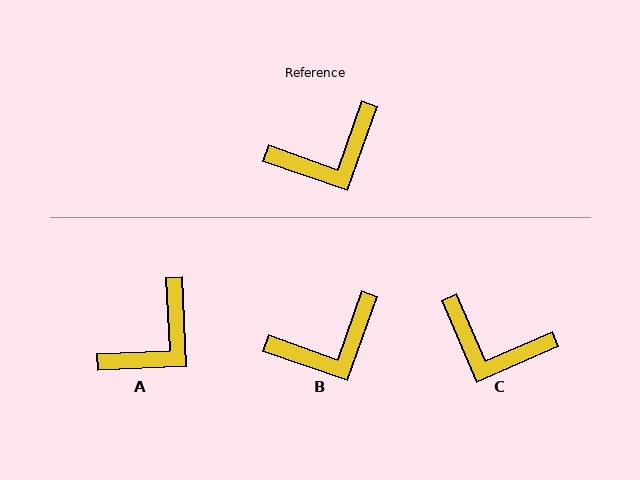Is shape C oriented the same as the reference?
No, it is off by about 47 degrees.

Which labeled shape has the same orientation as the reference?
B.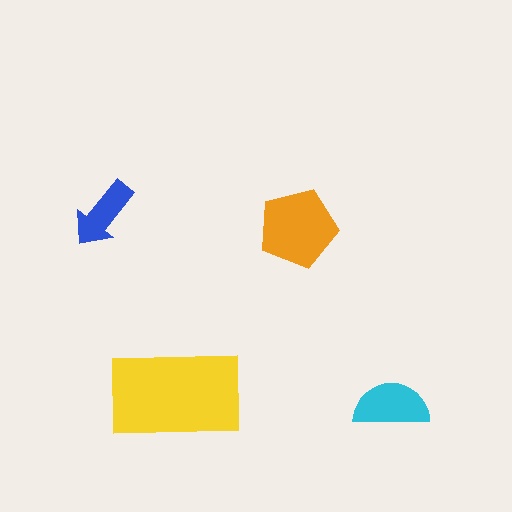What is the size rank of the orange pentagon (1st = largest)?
2nd.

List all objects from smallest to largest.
The blue arrow, the cyan semicircle, the orange pentagon, the yellow rectangle.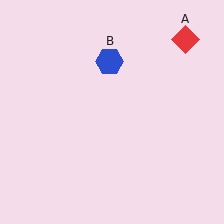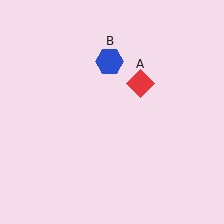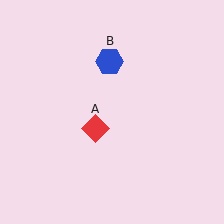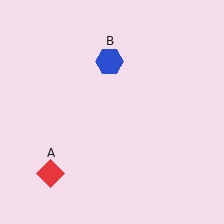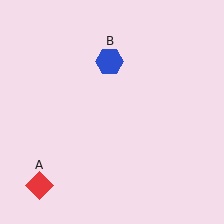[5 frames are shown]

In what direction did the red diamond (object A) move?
The red diamond (object A) moved down and to the left.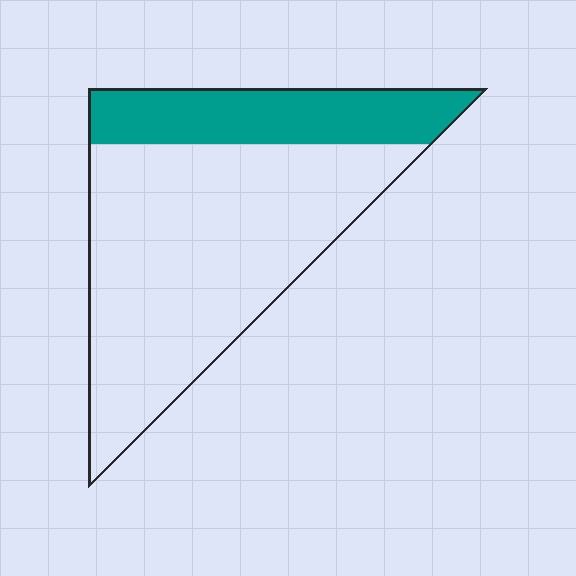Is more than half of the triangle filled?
No.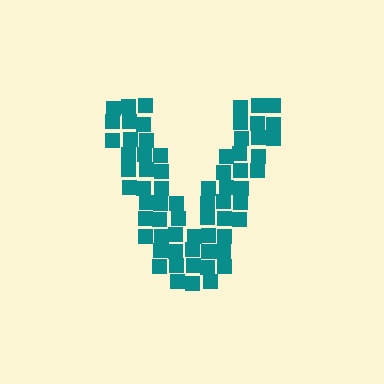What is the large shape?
The large shape is the letter V.